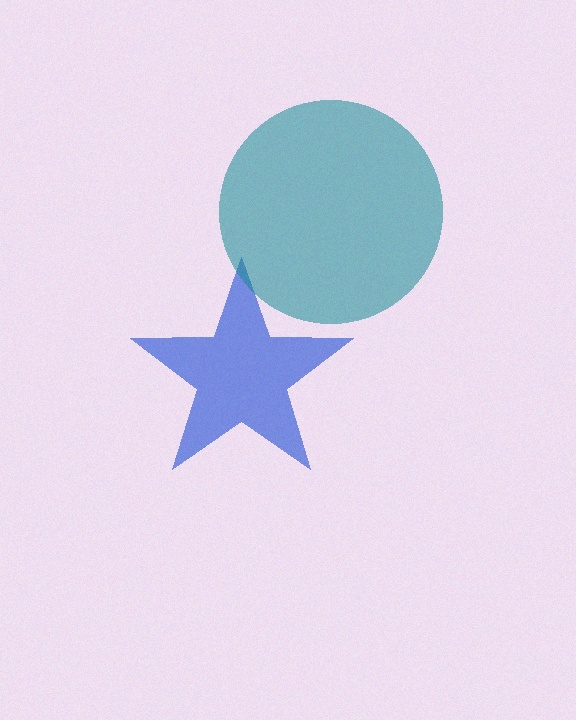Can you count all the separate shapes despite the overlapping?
Yes, there are 2 separate shapes.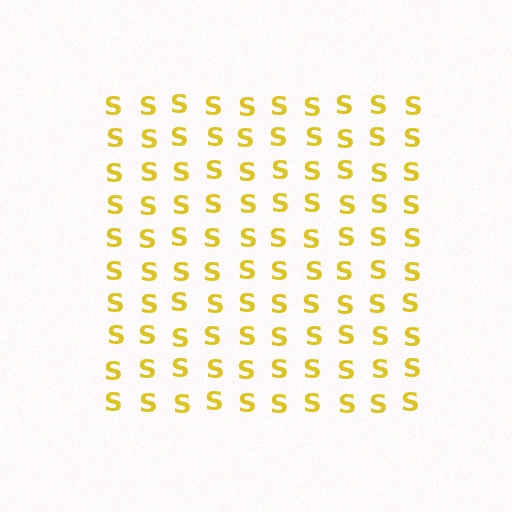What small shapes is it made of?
It is made of small letter S's.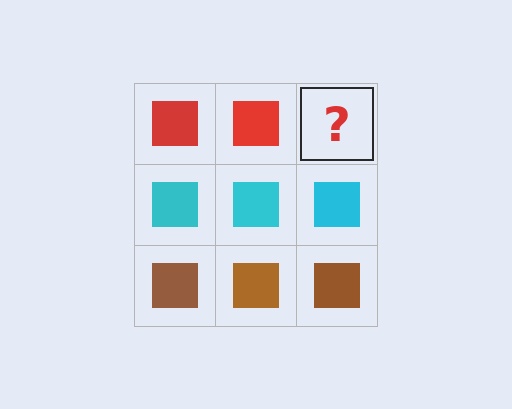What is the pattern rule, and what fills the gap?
The rule is that each row has a consistent color. The gap should be filled with a red square.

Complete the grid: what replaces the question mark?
The question mark should be replaced with a red square.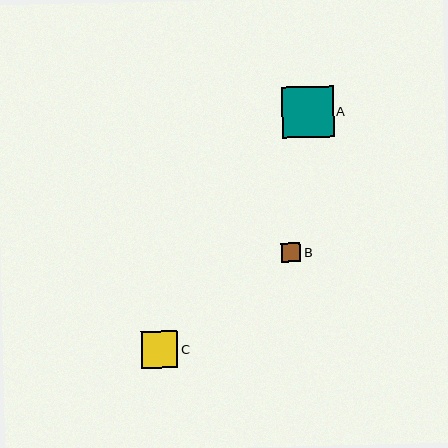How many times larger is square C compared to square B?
Square C is approximately 1.9 times the size of square B.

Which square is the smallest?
Square B is the smallest with a size of approximately 19 pixels.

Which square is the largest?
Square A is the largest with a size of approximately 52 pixels.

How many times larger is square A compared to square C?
Square A is approximately 1.4 times the size of square C.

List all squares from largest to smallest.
From largest to smallest: A, C, B.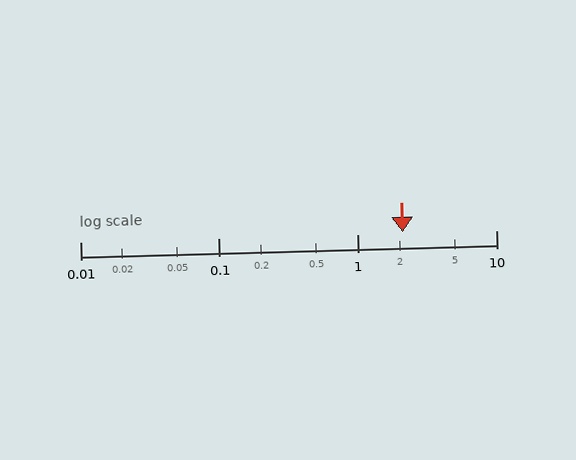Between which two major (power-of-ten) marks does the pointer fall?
The pointer is between 1 and 10.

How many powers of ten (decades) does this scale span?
The scale spans 3 decades, from 0.01 to 10.